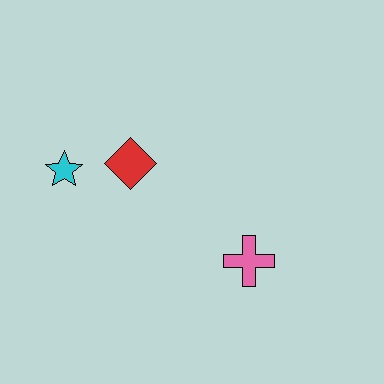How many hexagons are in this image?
There are no hexagons.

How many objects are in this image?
There are 3 objects.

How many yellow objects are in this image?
There are no yellow objects.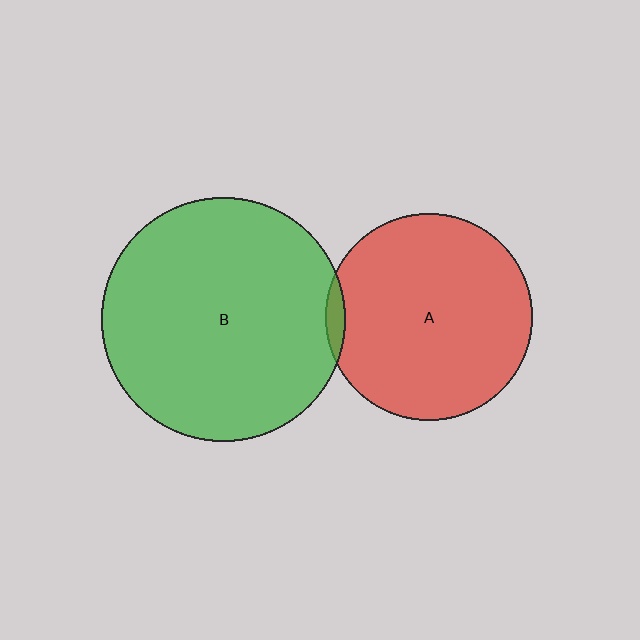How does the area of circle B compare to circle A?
Approximately 1.4 times.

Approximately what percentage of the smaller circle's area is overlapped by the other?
Approximately 5%.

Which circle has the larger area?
Circle B (green).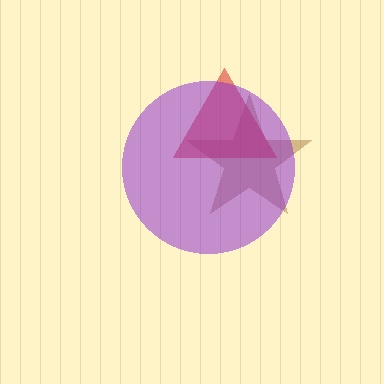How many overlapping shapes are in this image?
There are 3 overlapping shapes in the image.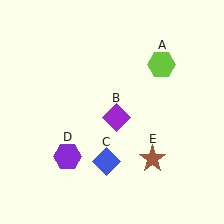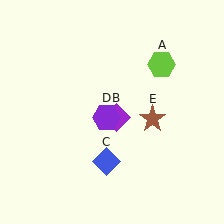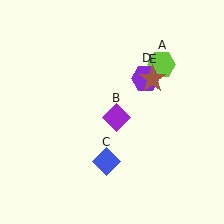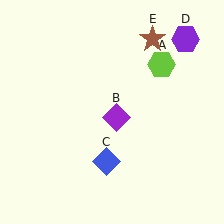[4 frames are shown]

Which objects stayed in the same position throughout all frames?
Lime hexagon (object A) and purple diamond (object B) and blue diamond (object C) remained stationary.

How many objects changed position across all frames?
2 objects changed position: purple hexagon (object D), brown star (object E).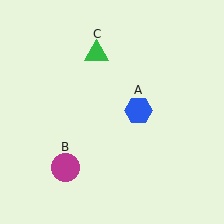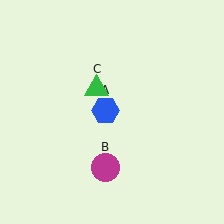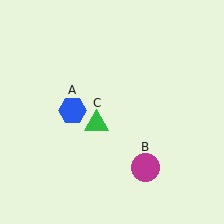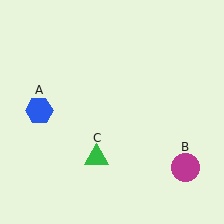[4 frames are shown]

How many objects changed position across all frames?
3 objects changed position: blue hexagon (object A), magenta circle (object B), green triangle (object C).